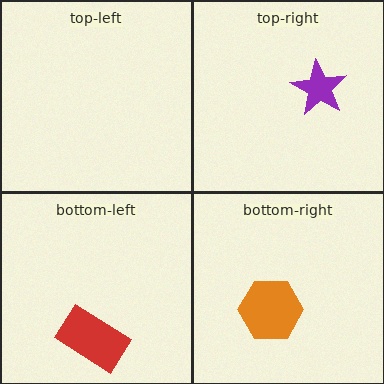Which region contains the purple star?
The top-right region.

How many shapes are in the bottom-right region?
1.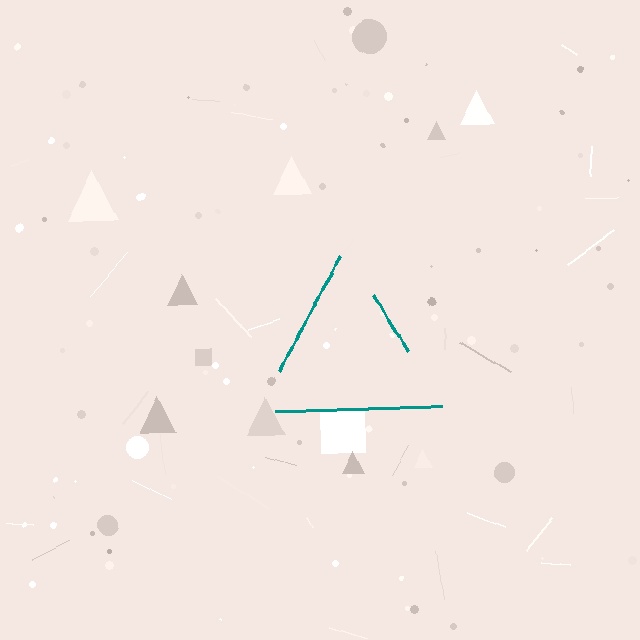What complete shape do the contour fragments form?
The contour fragments form a triangle.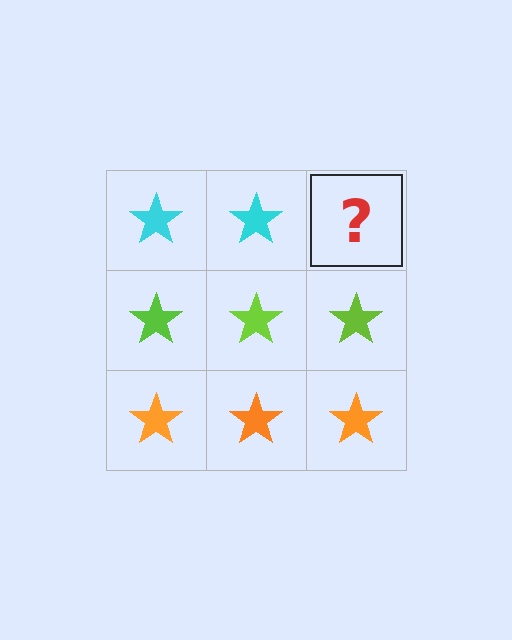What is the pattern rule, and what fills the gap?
The rule is that each row has a consistent color. The gap should be filled with a cyan star.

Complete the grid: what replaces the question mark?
The question mark should be replaced with a cyan star.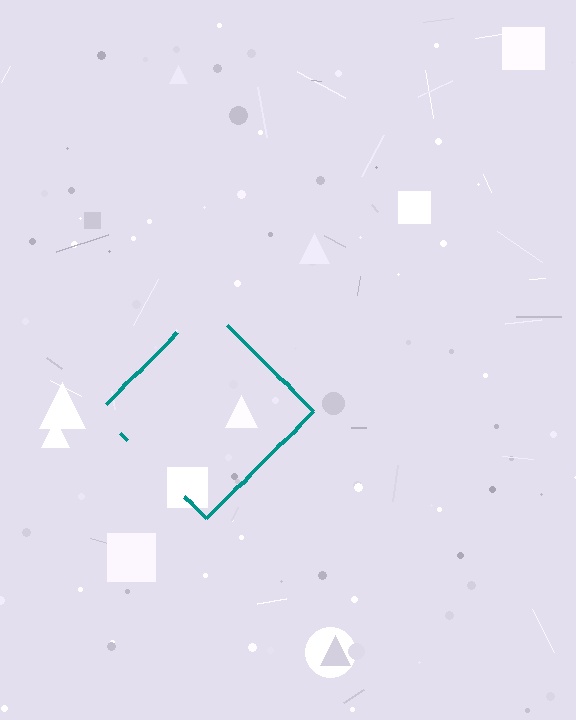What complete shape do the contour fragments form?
The contour fragments form a diamond.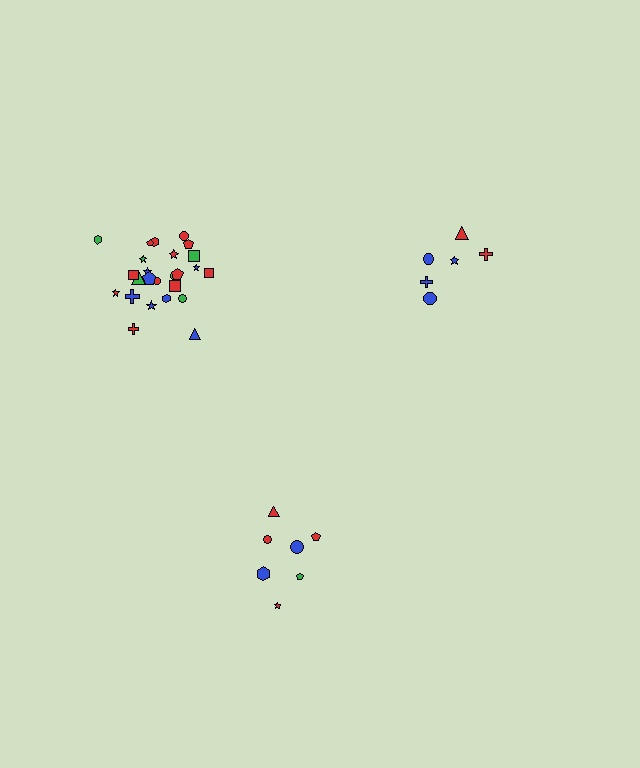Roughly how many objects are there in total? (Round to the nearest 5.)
Roughly 40 objects in total.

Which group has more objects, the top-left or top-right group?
The top-left group.